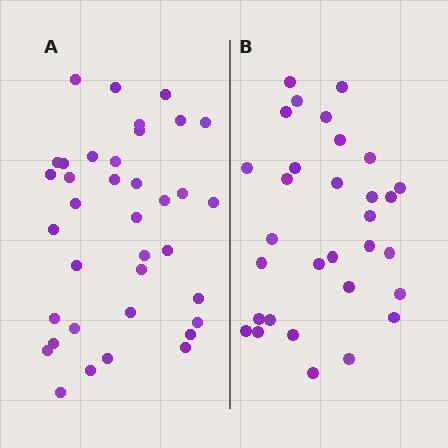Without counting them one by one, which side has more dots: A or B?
Region A (the left region) has more dots.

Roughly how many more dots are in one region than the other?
Region A has about 6 more dots than region B.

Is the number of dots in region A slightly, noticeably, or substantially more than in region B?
Region A has only slightly more — the two regions are fairly close. The ratio is roughly 1.2 to 1.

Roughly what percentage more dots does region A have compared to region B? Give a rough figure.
About 20% more.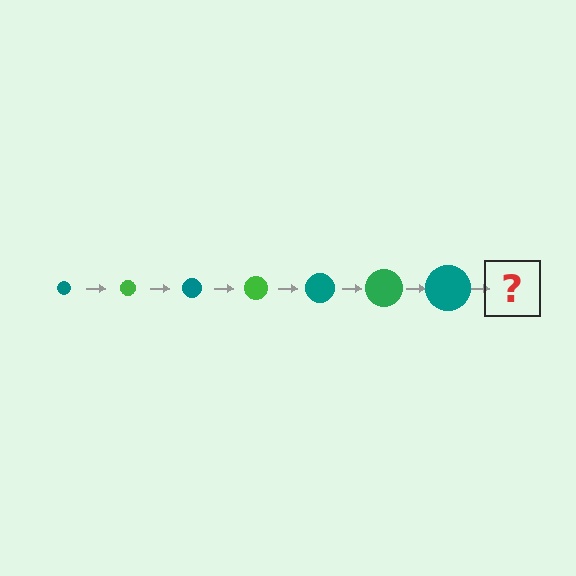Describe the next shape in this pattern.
It should be a green circle, larger than the previous one.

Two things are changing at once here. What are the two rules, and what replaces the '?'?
The two rules are that the circle grows larger each step and the color cycles through teal and green. The '?' should be a green circle, larger than the previous one.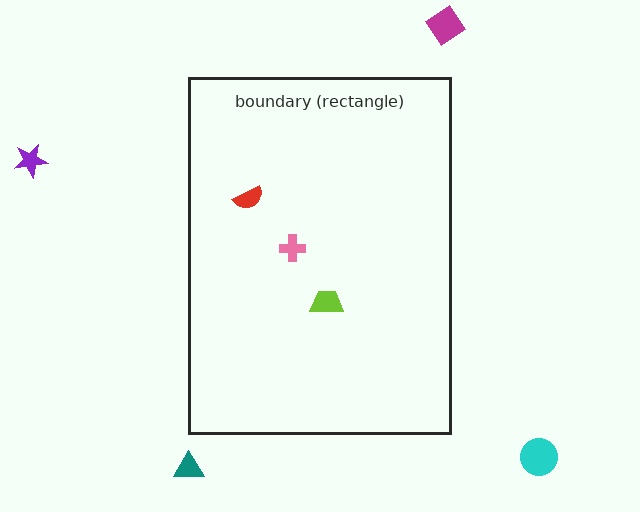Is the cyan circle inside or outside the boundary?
Outside.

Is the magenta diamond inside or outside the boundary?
Outside.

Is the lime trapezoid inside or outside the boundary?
Inside.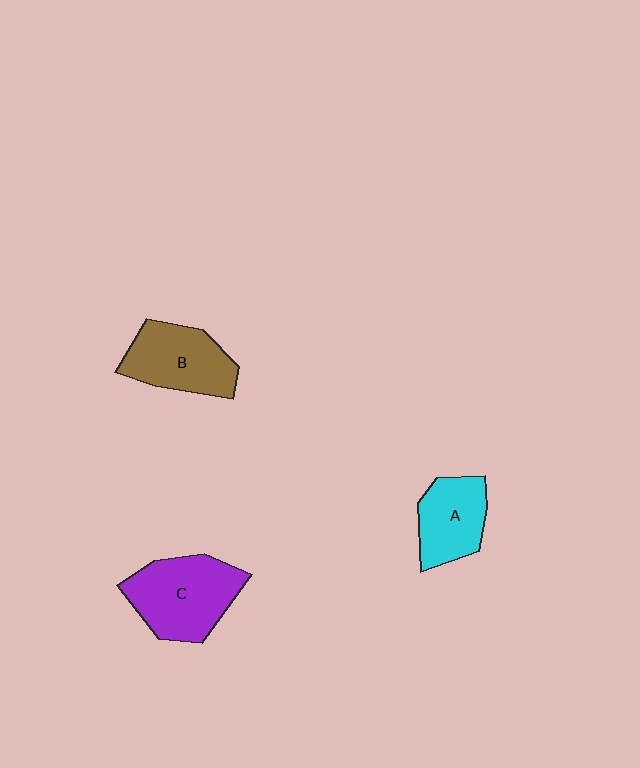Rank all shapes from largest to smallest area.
From largest to smallest: C (purple), B (brown), A (cyan).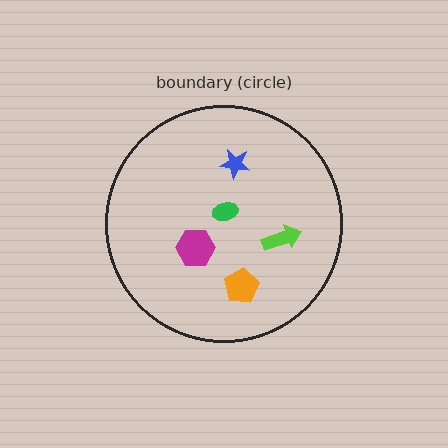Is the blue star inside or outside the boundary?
Inside.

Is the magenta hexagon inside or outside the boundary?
Inside.